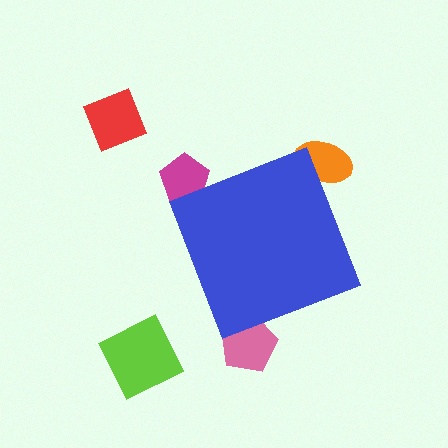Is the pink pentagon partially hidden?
Yes, the pink pentagon is partially hidden behind the blue diamond.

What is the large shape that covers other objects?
A blue diamond.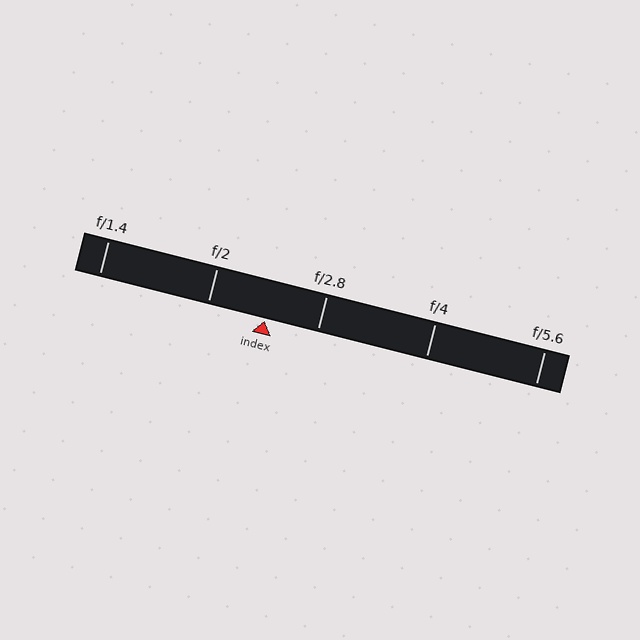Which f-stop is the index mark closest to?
The index mark is closest to f/2.8.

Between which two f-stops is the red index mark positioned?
The index mark is between f/2 and f/2.8.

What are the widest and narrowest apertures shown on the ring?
The widest aperture shown is f/1.4 and the narrowest is f/5.6.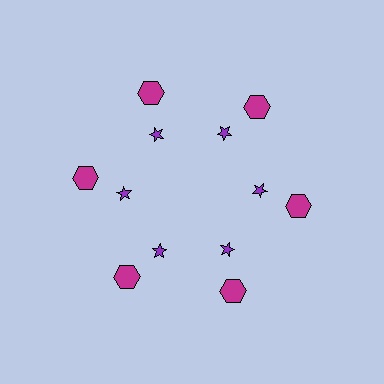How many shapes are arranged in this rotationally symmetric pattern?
There are 12 shapes, arranged in 6 groups of 2.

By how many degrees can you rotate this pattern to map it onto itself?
The pattern maps onto itself every 60 degrees of rotation.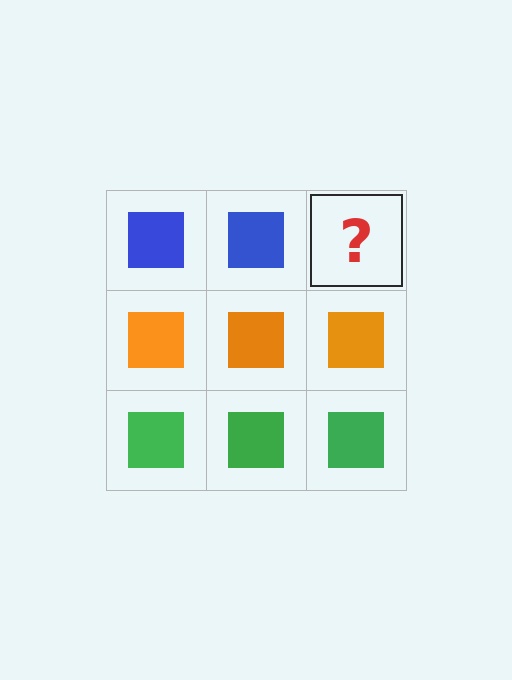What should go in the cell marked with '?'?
The missing cell should contain a blue square.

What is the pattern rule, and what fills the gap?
The rule is that each row has a consistent color. The gap should be filled with a blue square.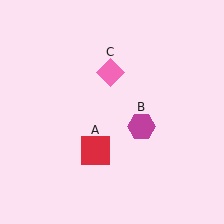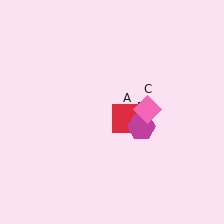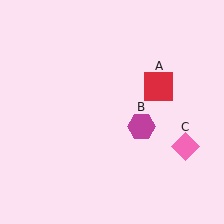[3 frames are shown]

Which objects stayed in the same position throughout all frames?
Magenta hexagon (object B) remained stationary.